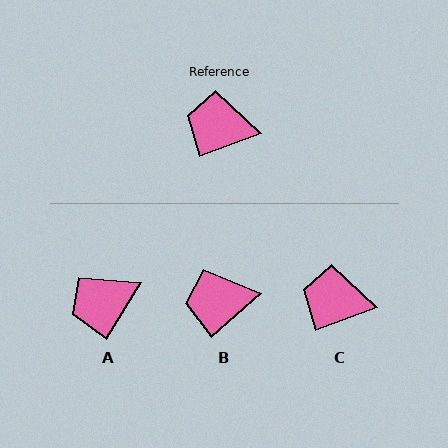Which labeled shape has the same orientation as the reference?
C.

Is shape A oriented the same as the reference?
No, it is off by about 38 degrees.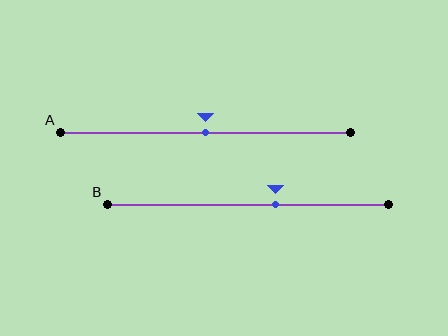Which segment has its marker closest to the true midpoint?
Segment A has its marker closest to the true midpoint.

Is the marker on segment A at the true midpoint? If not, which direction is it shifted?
Yes, the marker on segment A is at the true midpoint.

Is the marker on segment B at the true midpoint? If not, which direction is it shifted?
No, the marker on segment B is shifted to the right by about 10% of the segment length.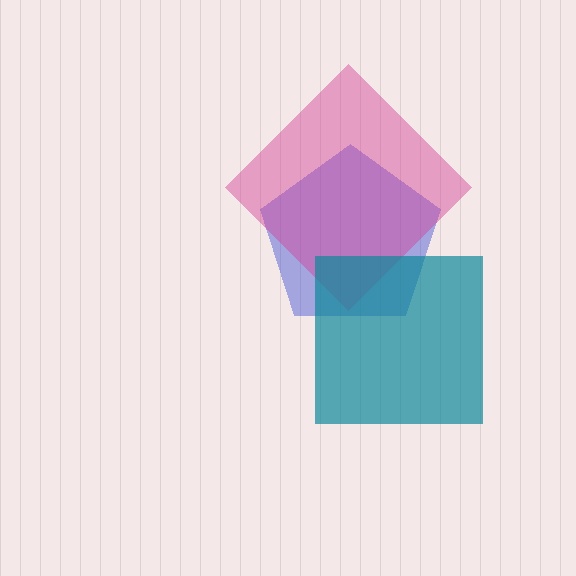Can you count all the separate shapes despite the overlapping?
Yes, there are 3 separate shapes.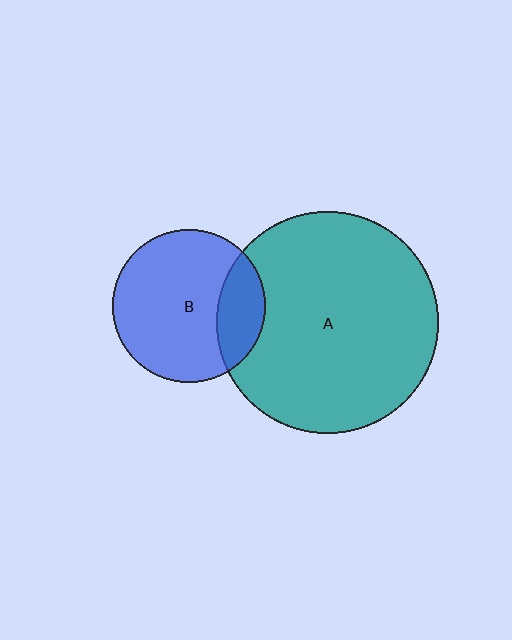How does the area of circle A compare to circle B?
Approximately 2.1 times.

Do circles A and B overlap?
Yes.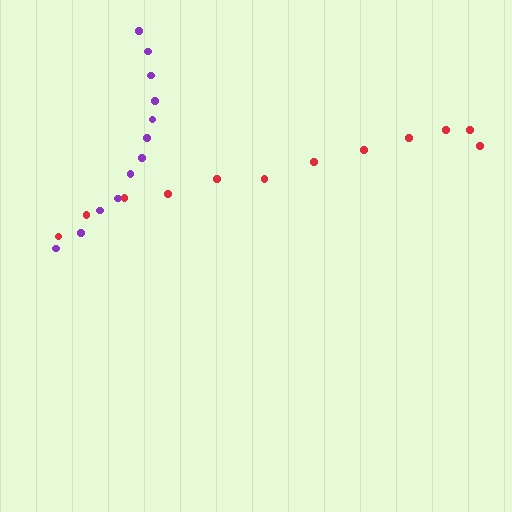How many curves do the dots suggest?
There are 2 distinct paths.